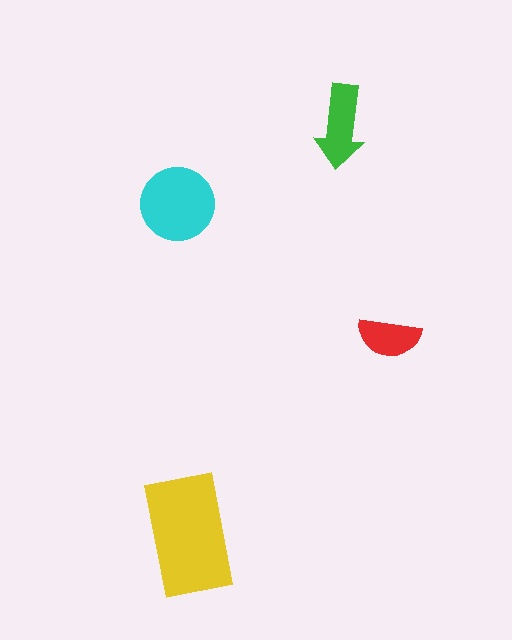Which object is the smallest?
The red semicircle.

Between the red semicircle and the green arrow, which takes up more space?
The green arrow.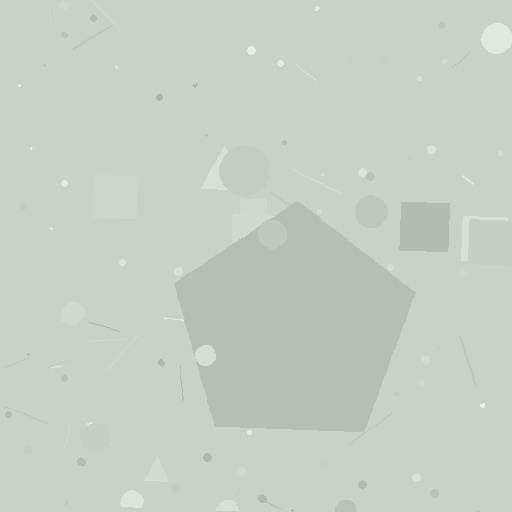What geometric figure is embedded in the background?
A pentagon is embedded in the background.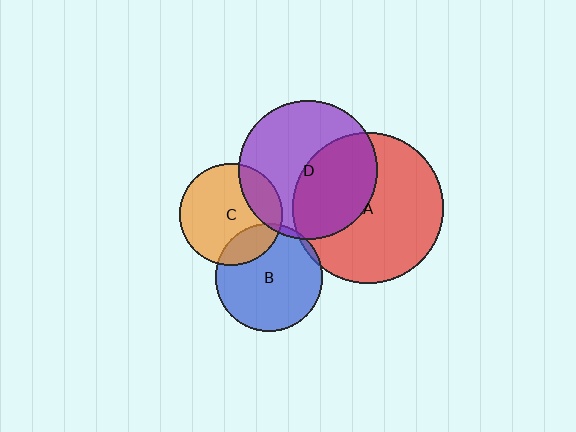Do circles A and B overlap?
Yes.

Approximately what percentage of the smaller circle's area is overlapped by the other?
Approximately 5%.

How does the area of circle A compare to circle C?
Approximately 2.2 times.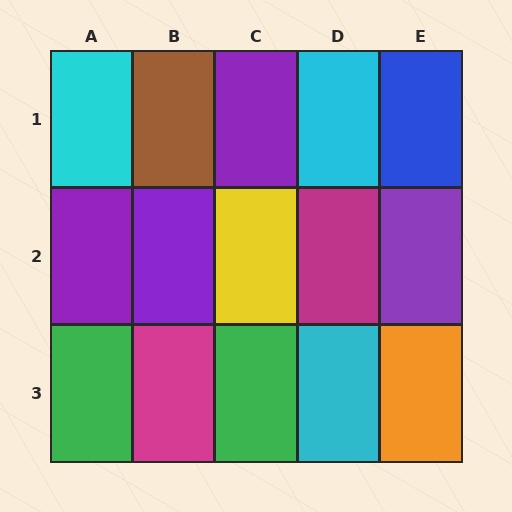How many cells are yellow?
1 cell is yellow.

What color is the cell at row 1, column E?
Blue.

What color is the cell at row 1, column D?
Cyan.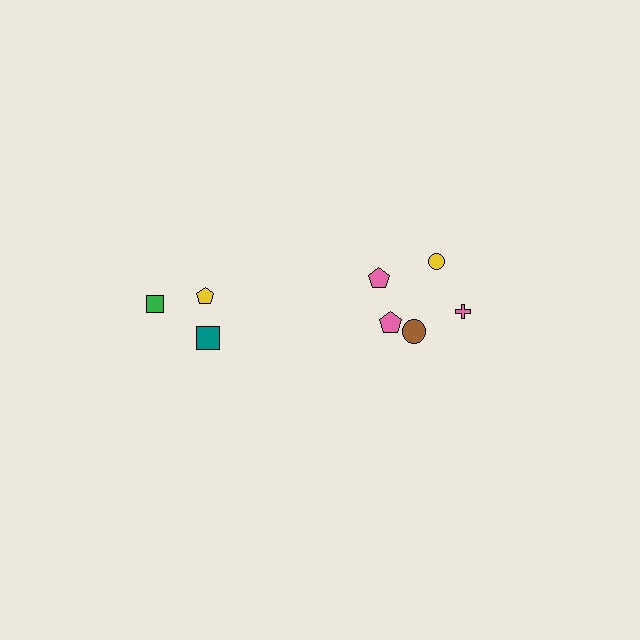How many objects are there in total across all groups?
There are 8 objects.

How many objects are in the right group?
There are 5 objects.